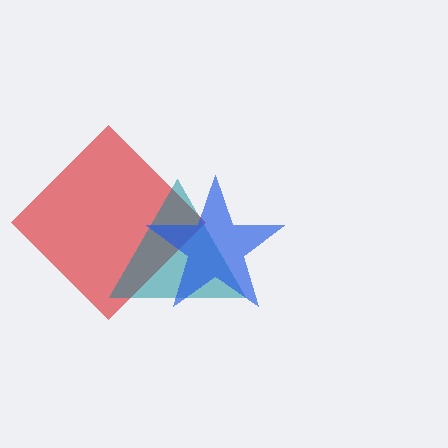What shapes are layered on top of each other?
The layered shapes are: a red diamond, a teal triangle, a blue star.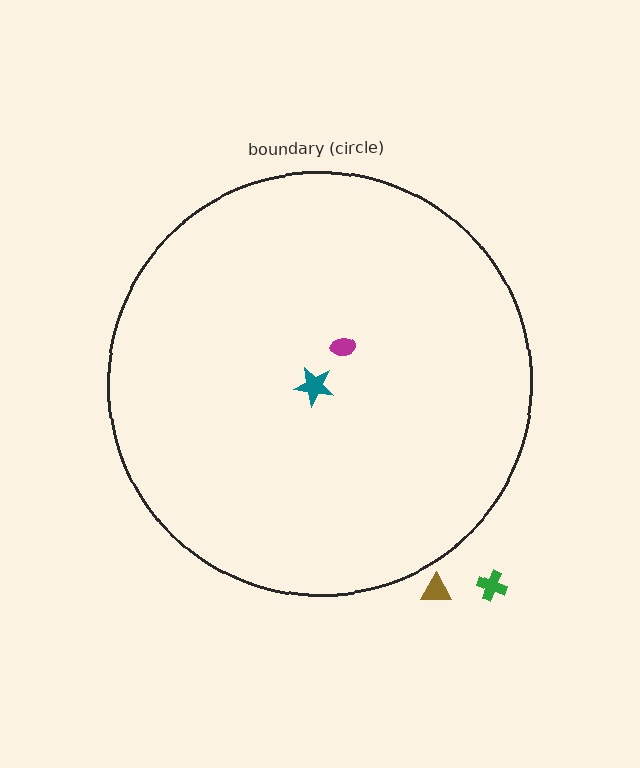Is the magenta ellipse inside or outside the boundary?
Inside.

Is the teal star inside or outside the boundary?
Inside.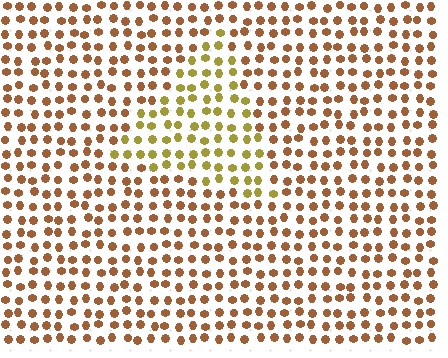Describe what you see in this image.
The image is filled with small brown elements in a uniform arrangement. A triangle-shaped region is visible where the elements are tinted to a slightly different hue, forming a subtle color boundary.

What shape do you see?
I see a triangle.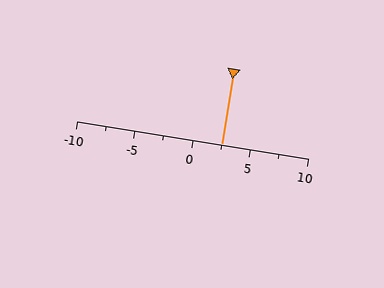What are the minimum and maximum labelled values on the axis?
The axis runs from -10 to 10.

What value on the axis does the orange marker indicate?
The marker indicates approximately 2.5.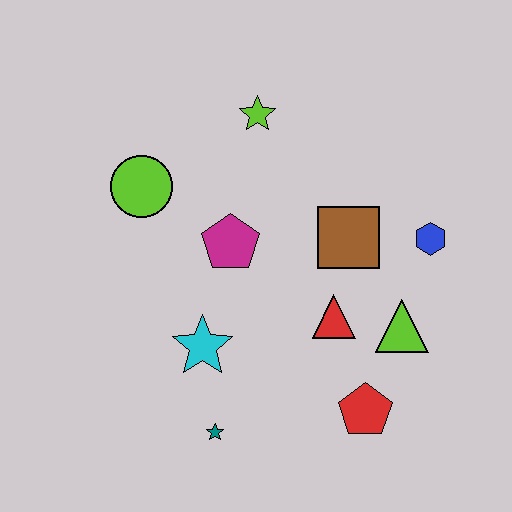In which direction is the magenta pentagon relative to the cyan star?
The magenta pentagon is above the cyan star.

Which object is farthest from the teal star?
The lime star is farthest from the teal star.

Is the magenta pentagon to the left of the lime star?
Yes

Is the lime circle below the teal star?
No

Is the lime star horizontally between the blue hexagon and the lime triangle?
No